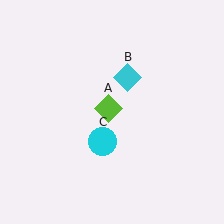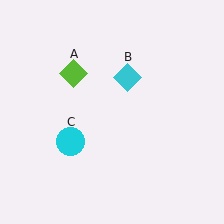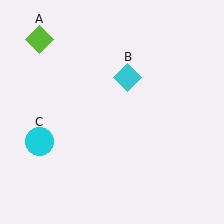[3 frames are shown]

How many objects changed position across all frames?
2 objects changed position: lime diamond (object A), cyan circle (object C).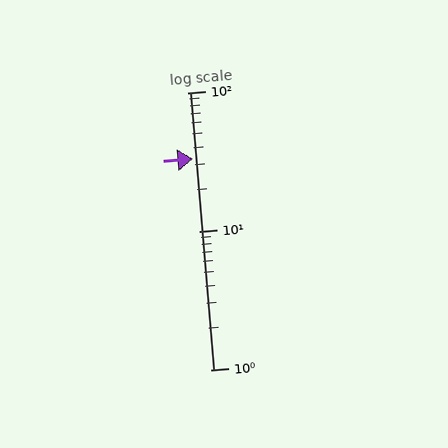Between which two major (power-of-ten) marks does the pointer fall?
The pointer is between 10 and 100.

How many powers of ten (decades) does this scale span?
The scale spans 2 decades, from 1 to 100.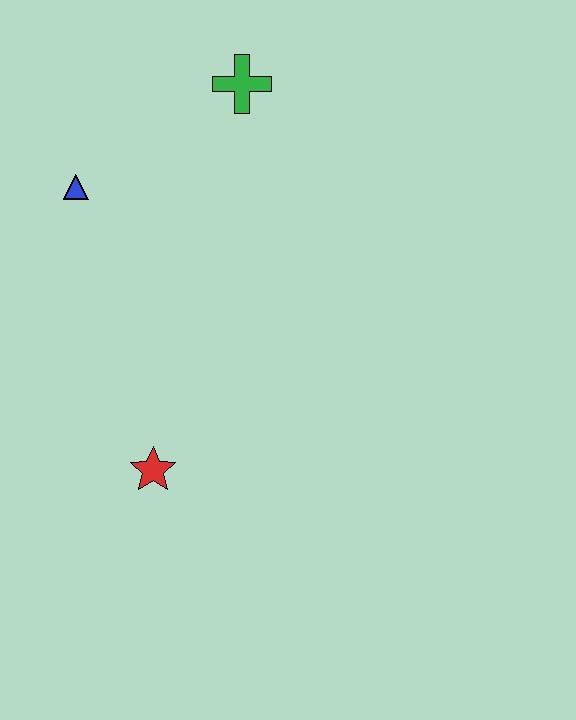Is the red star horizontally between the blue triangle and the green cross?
Yes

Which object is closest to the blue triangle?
The green cross is closest to the blue triangle.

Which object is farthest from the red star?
The green cross is farthest from the red star.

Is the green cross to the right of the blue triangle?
Yes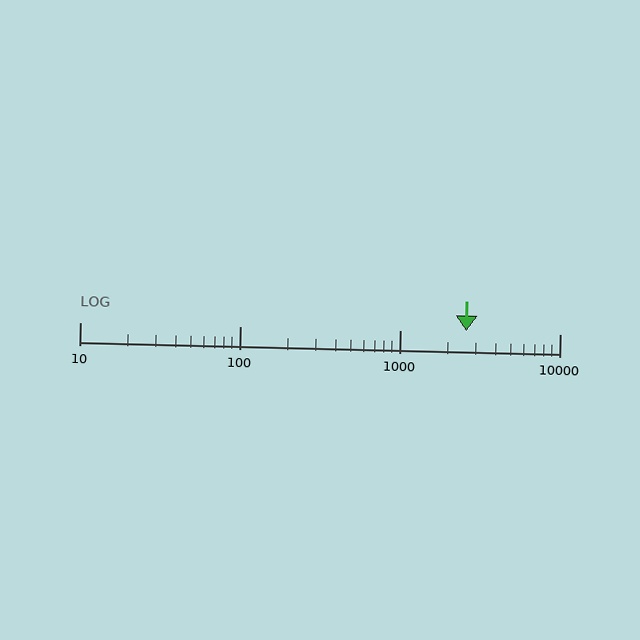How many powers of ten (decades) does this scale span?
The scale spans 3 decades, from 10 to 10000.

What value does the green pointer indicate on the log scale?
The pointer indicates approximately 2600.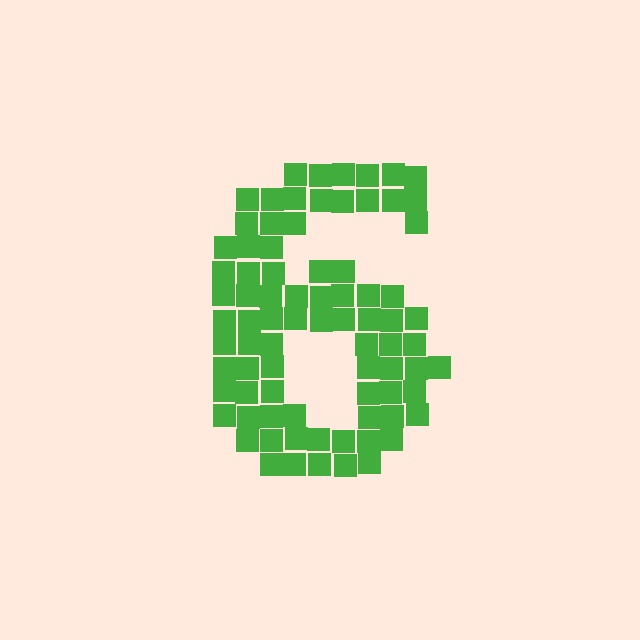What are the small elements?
The small elements are squares.